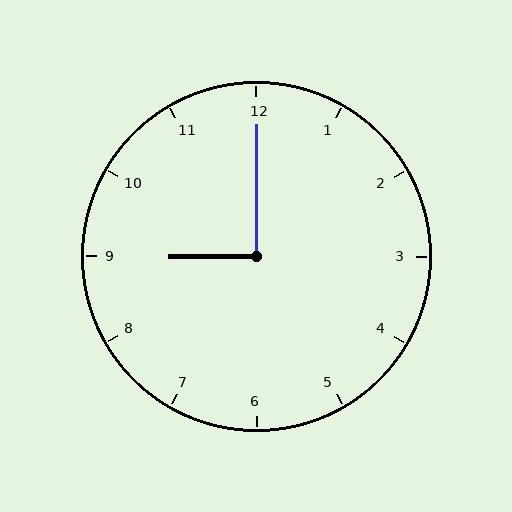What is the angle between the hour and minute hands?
Approximately 90 degrees.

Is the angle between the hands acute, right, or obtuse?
It is right.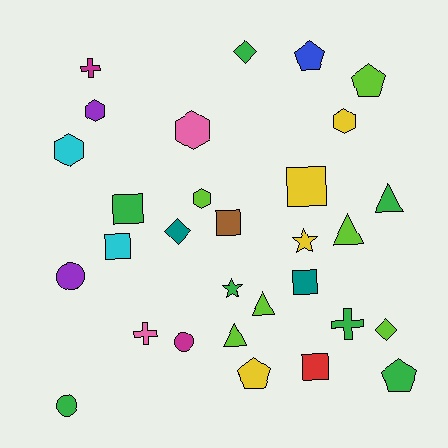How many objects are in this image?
There are 30 objects.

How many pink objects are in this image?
There are 2 pink objects.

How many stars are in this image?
There are 2 stars.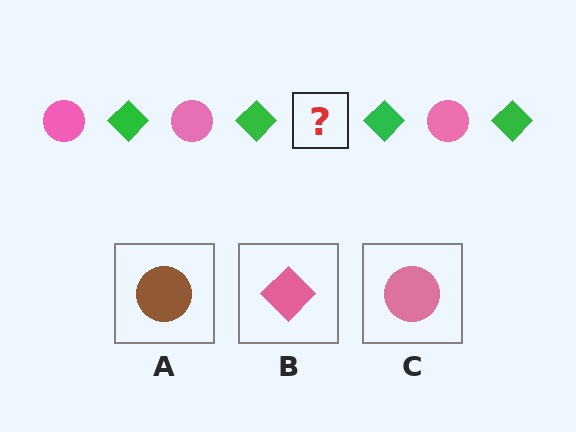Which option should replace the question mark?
Option C.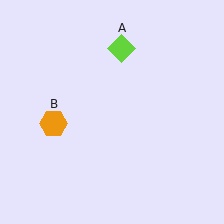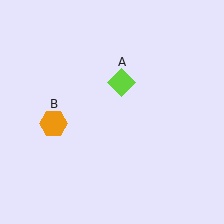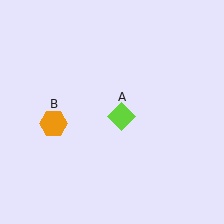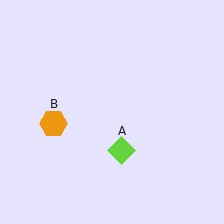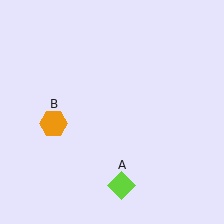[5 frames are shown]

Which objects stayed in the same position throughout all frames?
Orange hexagon (object B) remained stationary.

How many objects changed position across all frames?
1 object changed position: lime diamond (object A).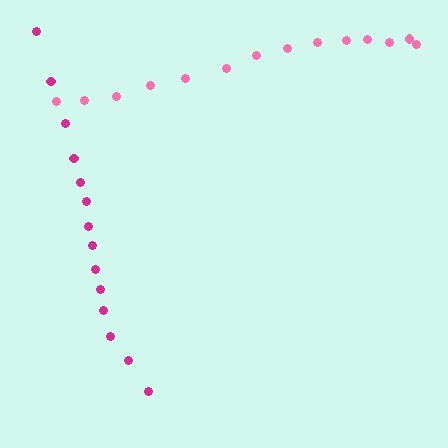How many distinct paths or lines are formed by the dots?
There are 2 distinct paths.